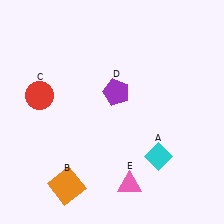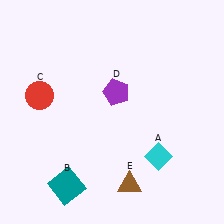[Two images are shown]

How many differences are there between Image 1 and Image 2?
There are 2 differences between the two images.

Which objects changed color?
B changed from orange to teal. E changed from pink to brown.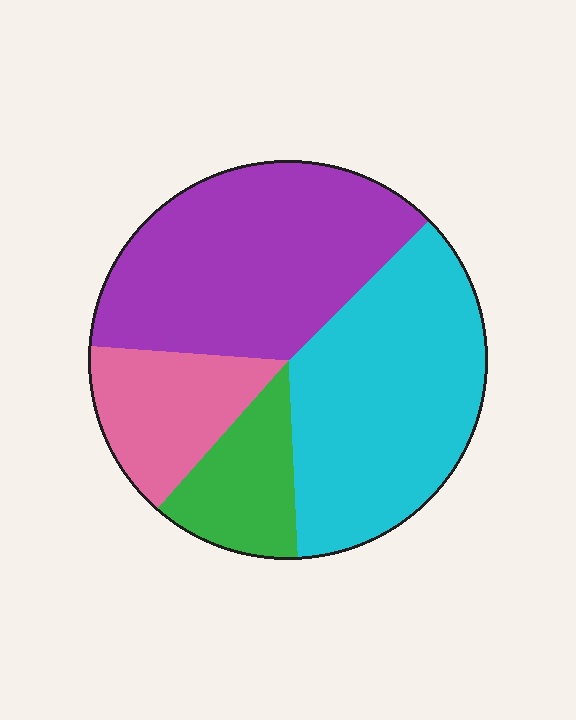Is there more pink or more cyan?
Cyan.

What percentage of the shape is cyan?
Cyan covers 37% of the shape.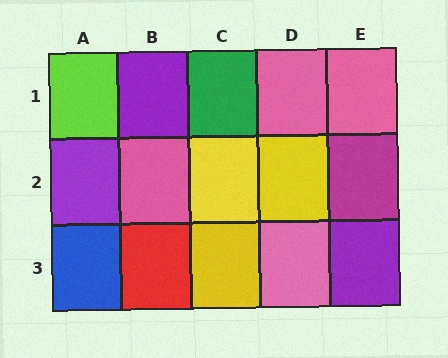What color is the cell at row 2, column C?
Yellow.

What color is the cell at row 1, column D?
Pink.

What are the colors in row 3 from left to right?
Blue, red, yellow, pink, purple.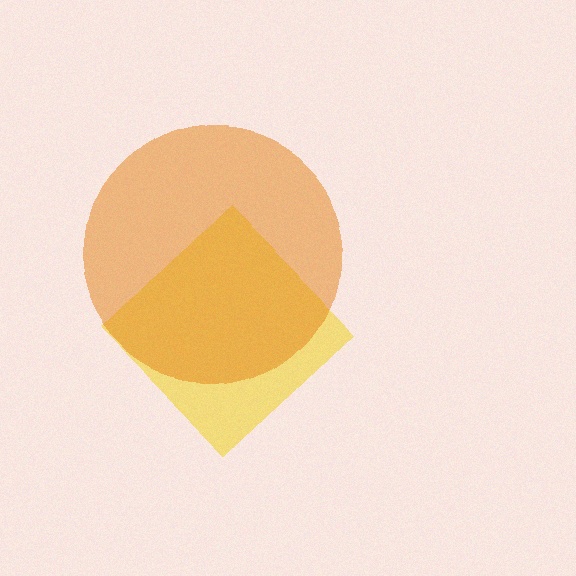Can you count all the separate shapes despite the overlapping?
Yes, there are 2 separate shapes.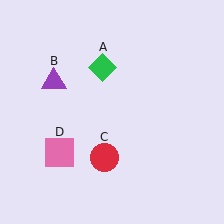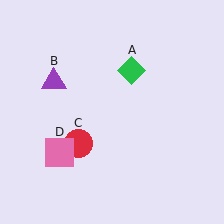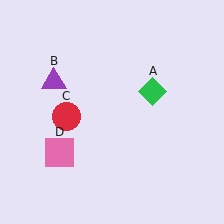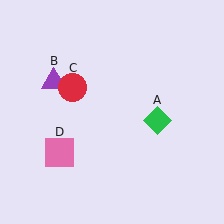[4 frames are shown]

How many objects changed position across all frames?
2 objects changed position: green diamond (object A), red circle (object C).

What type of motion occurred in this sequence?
The green diamond (object A), red circle (object C) rotated clockwise around the center of the scene.